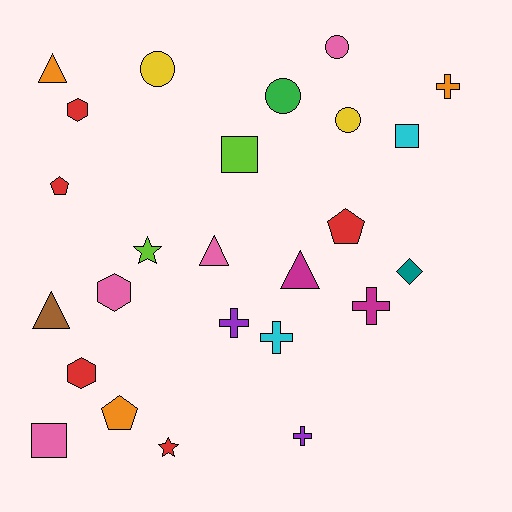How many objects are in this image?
There are 25 objects.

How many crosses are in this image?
There are 5 crosses.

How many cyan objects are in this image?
There are 2 cyan objects.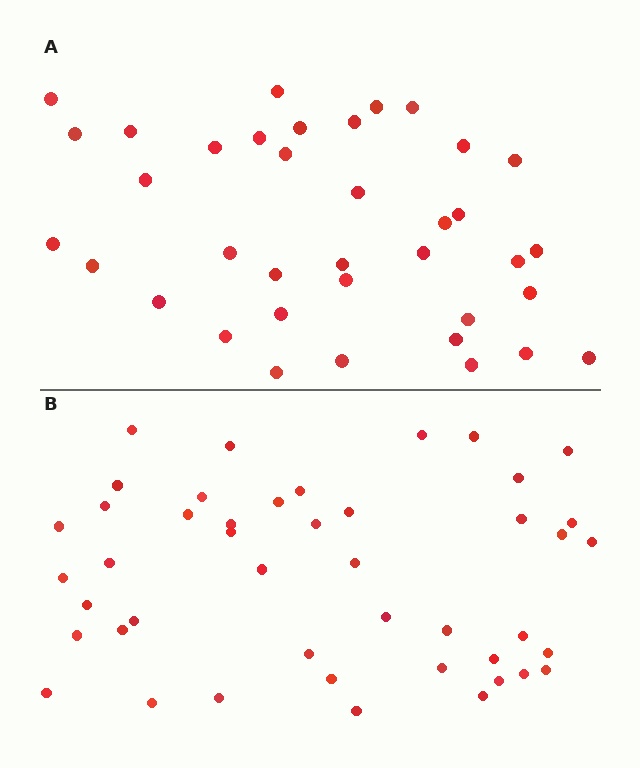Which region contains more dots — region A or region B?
Region B (the bottom region) has more dots.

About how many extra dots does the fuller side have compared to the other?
Region B has roughly 8 or so more dots than region A.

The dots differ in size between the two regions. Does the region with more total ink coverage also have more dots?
No. Region A has more total ink coverage because its dots are larger, but region B actually contains more individual dots. Total area can be misleading — the number of items is what matters here.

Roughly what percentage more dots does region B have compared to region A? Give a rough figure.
About 20% more.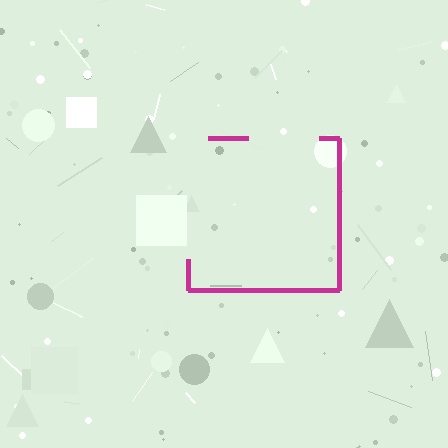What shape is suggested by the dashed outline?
The dashed outline suggests a square.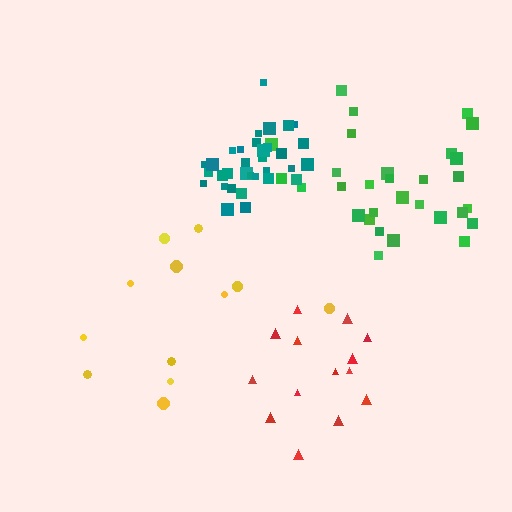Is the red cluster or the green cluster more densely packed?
Green.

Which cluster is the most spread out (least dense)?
Yellow.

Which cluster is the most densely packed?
Teal.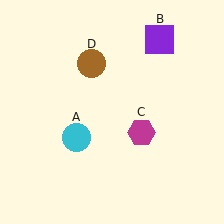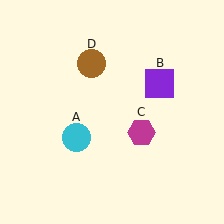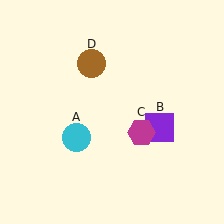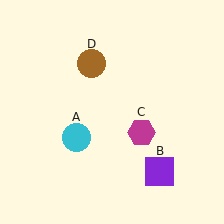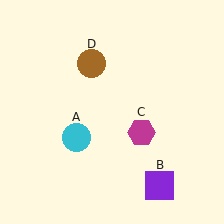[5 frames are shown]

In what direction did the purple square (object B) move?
The purple square (object B) moved down.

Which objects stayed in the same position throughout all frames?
Cyan circle (object A) and magenta hexagon (object C) and brown circle (object D) remained stationary.